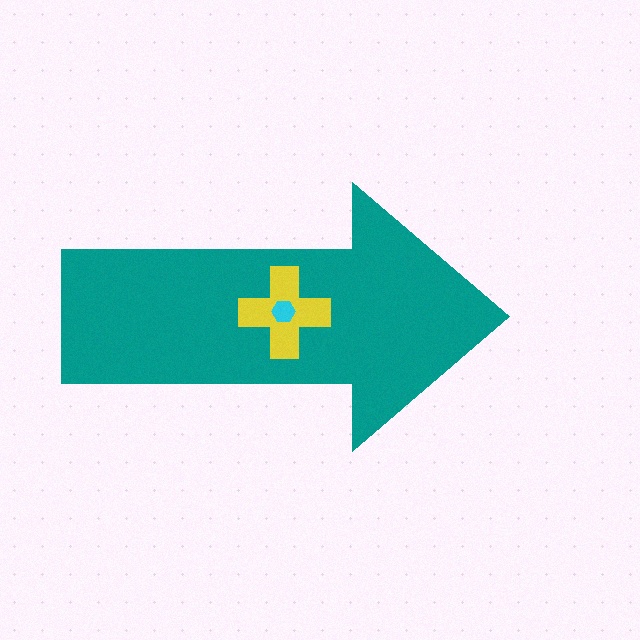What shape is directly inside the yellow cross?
The cyan hexagon.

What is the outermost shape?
The teal arrow.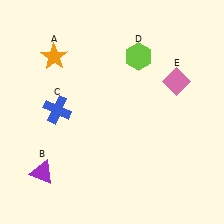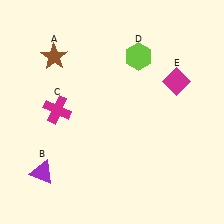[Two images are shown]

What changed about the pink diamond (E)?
In Image 1, E is pink. In Image 2, it changed to magenta.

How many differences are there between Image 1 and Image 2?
There are 3 differences between the two images.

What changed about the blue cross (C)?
In Image 1, C is blue. In Image 2, it changed to magenta.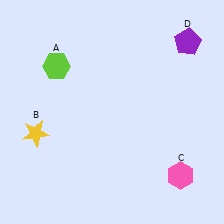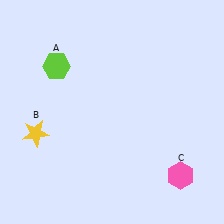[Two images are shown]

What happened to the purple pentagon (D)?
The purple pentagon (D) was removed in Image 2. It was in the top-right area of Image 1.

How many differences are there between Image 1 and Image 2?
There is 1 difference between the two images.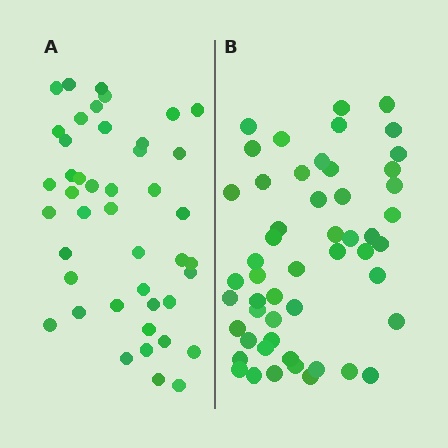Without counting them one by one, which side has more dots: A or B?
Region B (the right region) has more dots.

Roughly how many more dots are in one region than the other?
Region B has roughly 8 or so more dots than region A.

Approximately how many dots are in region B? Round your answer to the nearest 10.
About 50 dots. (The exact count is 52, which rounds to 50.)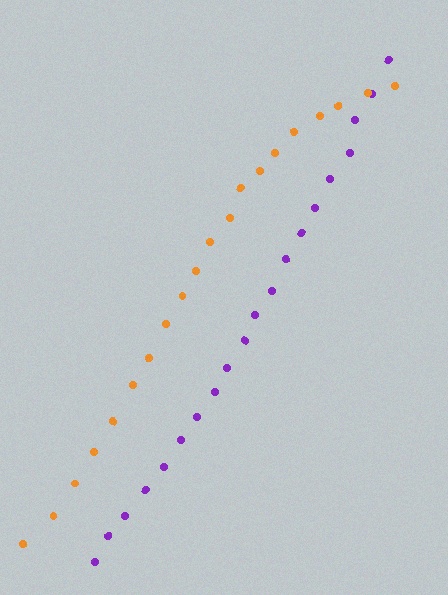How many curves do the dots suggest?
There are 2 distinct paths.